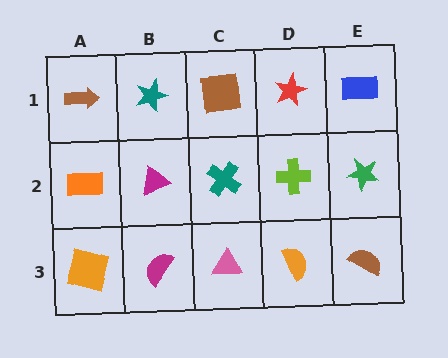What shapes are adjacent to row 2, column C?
A brown square (row 1, column C), a pink triangle (row 3, column C), a magenta triangle (row 2, column B), a lime cross (row 2, column D).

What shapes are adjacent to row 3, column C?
A teal cross (row 2, column C), a magenta semicircle (row 3, column B), an orange semicircle (row 3, column D).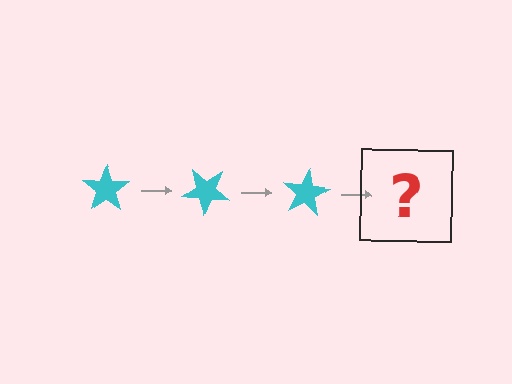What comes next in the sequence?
The next element should be a cyan star rotated 120 degrees.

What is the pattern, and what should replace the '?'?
The pattern is that the star rotates 40 degrees each step. The '?' should be a cyan star rotated 120 degrees.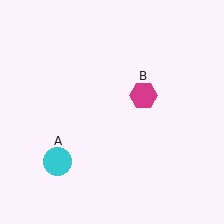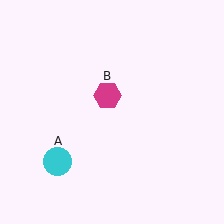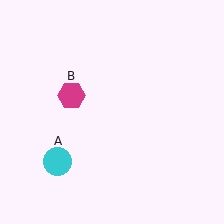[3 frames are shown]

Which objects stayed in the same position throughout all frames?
Cyan circle (object A) remained stationary.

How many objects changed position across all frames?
1 object changed position: magenta hexagon (object B).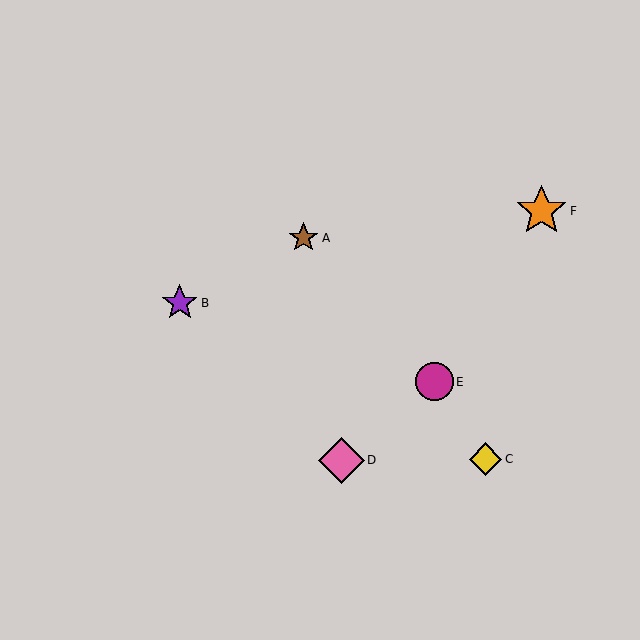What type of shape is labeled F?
Shape F is an orange star.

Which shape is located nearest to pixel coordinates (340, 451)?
The pink diamond (labeled D) at (341, 460) is nearest to that location.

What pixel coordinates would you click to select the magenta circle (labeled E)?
Click at (435, 382) to select the magenta circle E.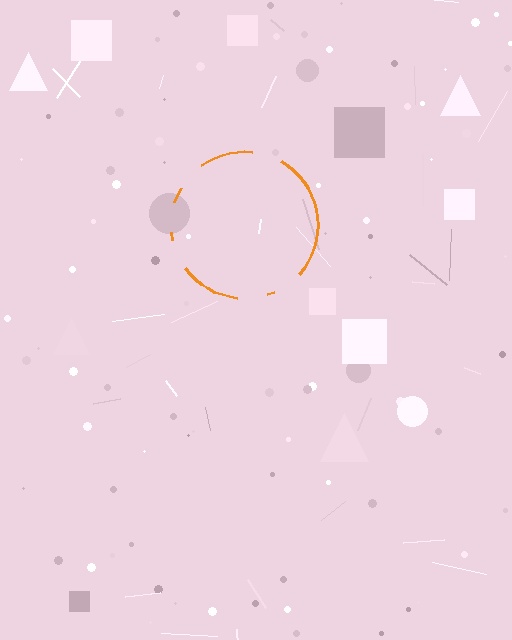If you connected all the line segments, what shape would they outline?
They would outline a circle.